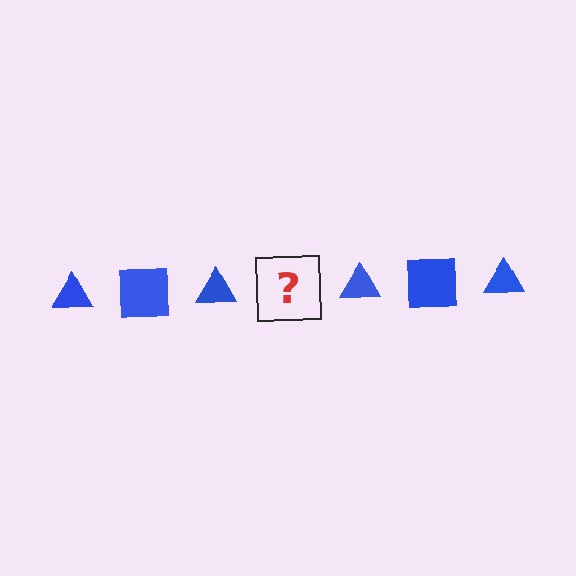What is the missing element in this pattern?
The missing element is a blue square.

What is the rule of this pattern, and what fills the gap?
The rule is that the pattern cycles through triangle, square shapes in blue. The gap should be filled with a blue square.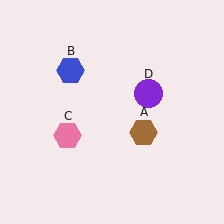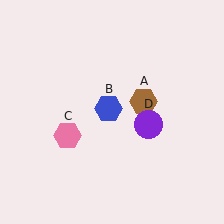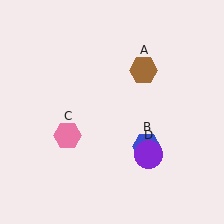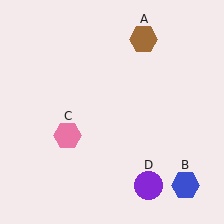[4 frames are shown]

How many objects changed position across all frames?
3 objects changed position: brown hexagon (object A), blue hexagon (object B), purple circle (object D).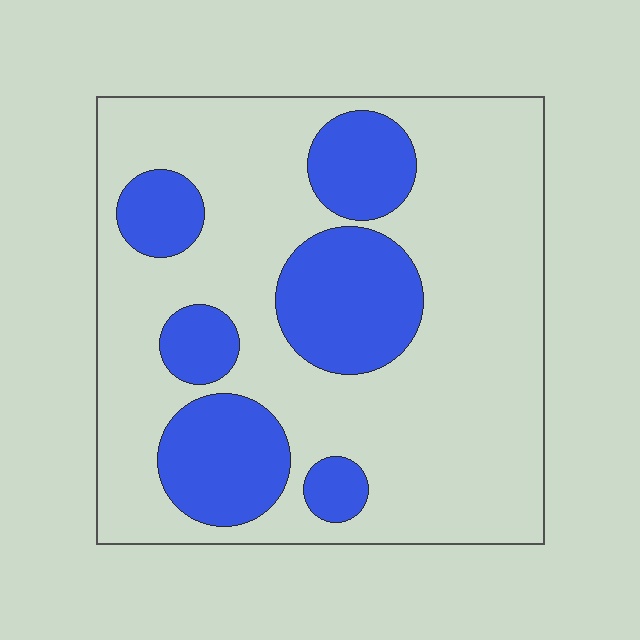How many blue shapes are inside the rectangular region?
6.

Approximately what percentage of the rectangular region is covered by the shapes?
Approximately 30%.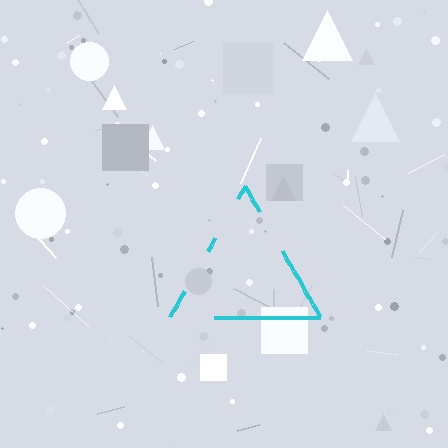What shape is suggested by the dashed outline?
The dashed outline suggests a triangle.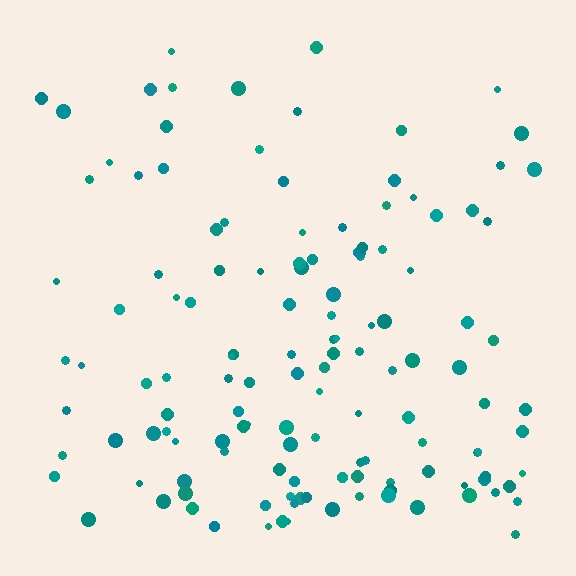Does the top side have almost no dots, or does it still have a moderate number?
Still a moderate number, just noticeably fewer than the bottom.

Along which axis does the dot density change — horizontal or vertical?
Vertical.